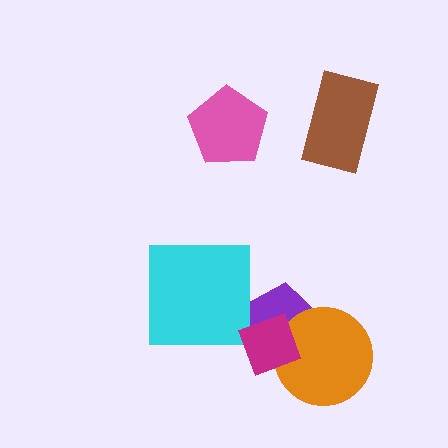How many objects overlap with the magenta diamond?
2 objects overlap with the magenta diamond.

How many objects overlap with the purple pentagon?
2 objects overlap with the purple pentagon.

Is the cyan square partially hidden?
No, no other shape covers it.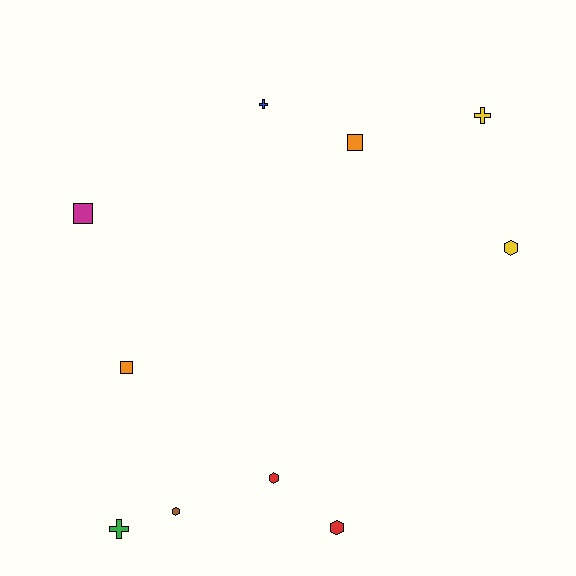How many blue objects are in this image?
There is 1 blue object.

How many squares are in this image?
There are 3 squares.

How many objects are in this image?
There are 10 objects.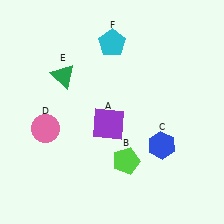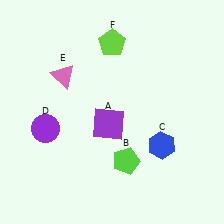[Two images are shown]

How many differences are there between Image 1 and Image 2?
There are 3 differences between the two images.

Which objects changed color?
D changed from pink to purple. E changed from green to pink. F changed from cyan to lime.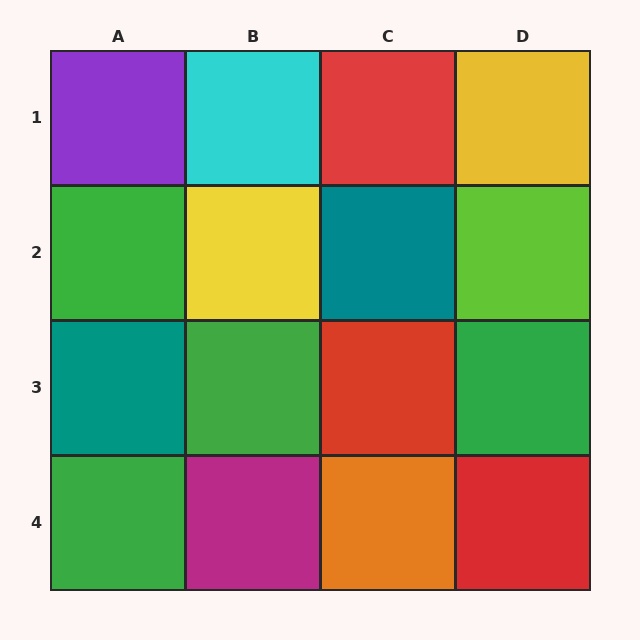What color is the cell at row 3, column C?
Red.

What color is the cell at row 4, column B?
Magenta.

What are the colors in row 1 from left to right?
Purple, cyan, red, yellow.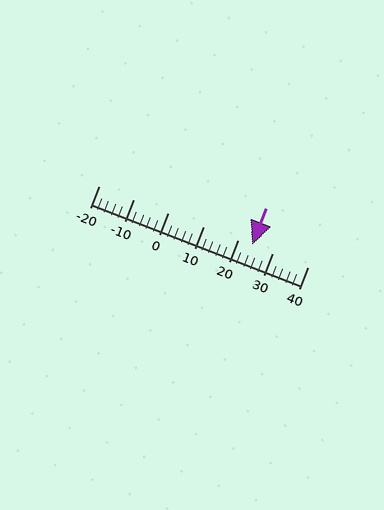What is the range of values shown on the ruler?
The ruler shows values from -20 to 40.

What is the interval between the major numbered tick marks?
The major tick marks are spaced 10 units apart.